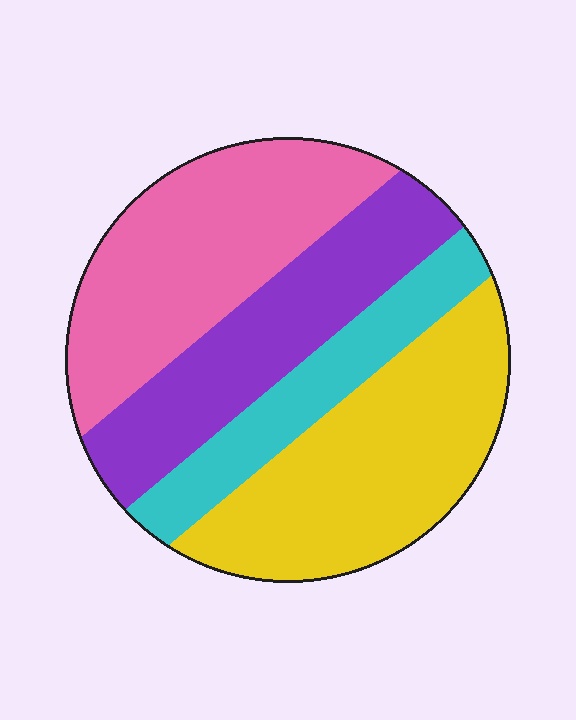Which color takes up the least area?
Cyan, at roughly 15%.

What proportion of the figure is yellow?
Yellow takes up between a quarter and a half of the figure.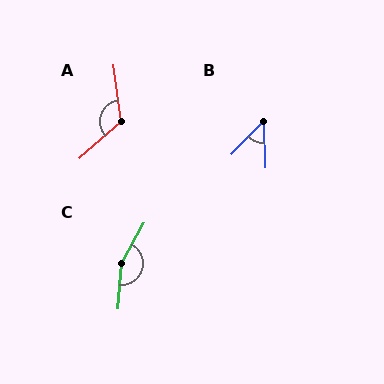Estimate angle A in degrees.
Approximately 124 degrees.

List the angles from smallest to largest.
B (46°), A (124°), C (155°).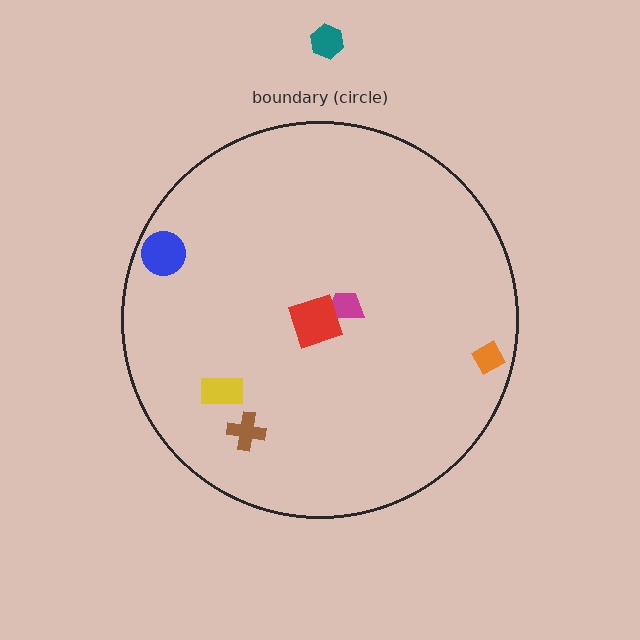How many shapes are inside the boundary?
6 inside, 1 outside.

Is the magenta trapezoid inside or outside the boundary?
Inside.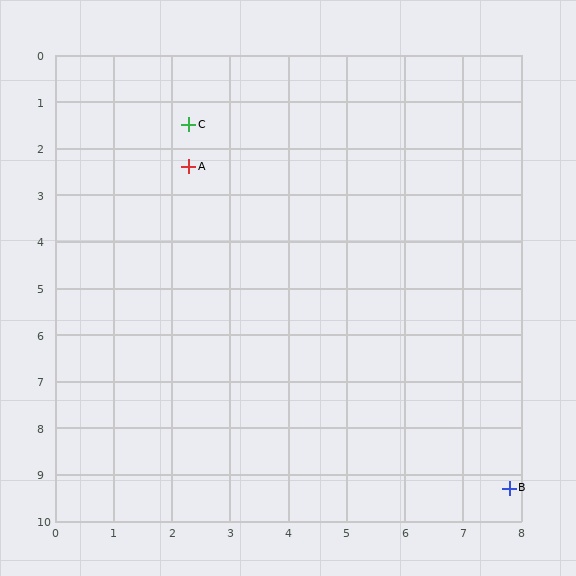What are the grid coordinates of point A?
Point A is at approximately (2.3, 2.4).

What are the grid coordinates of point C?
Point C is at approximately (2.3, 1.5).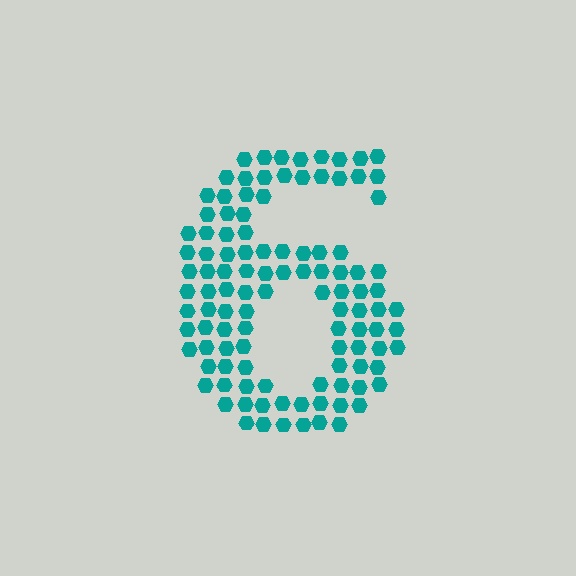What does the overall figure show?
The overall figure shows the digit 6.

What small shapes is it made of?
It is made of small hexagons.